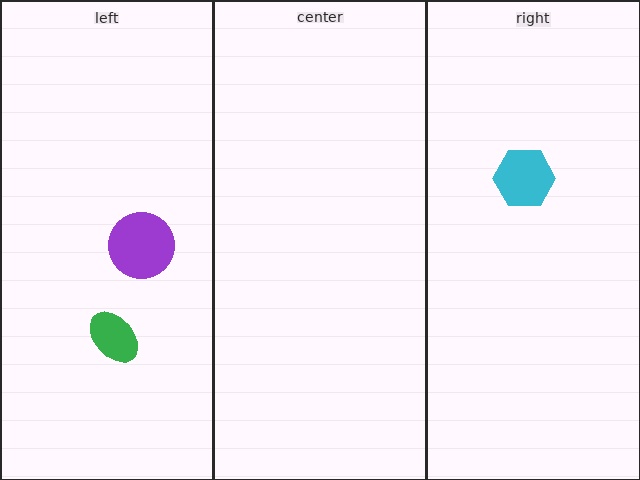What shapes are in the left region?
The green ellipse, the purple circle.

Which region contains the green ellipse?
The left region.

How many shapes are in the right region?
1.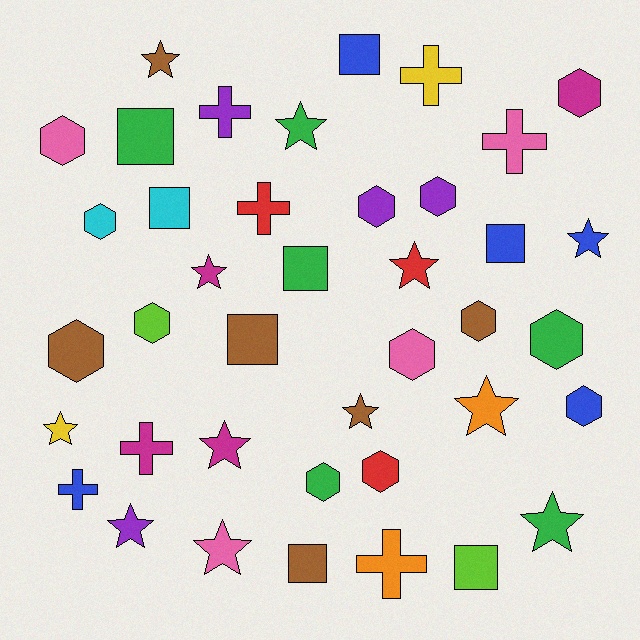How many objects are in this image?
There are 40 objects.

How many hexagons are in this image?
There are 13 hexagons.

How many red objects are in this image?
There are 3 red objects.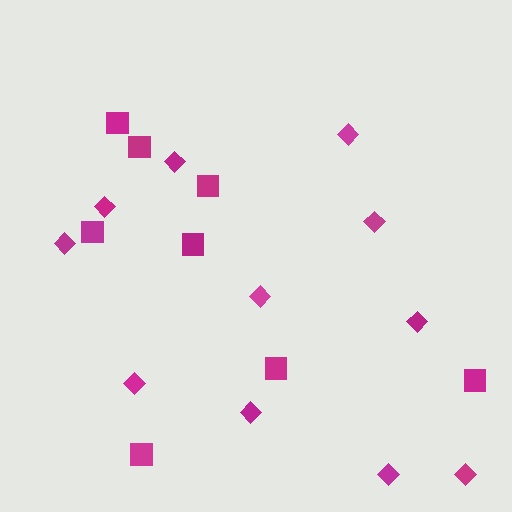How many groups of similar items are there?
There are 2 groups: one group of diamonds (11) and one group of squares (8).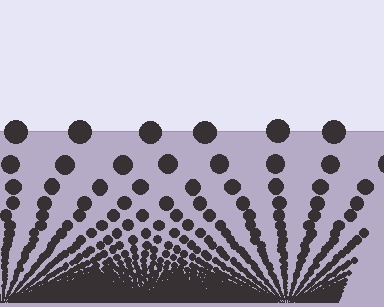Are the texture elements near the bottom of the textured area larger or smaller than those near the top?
Smaller. The gradient is inverted — elements near the bottom are smaller and denser.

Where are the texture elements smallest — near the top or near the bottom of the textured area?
Near the bottom.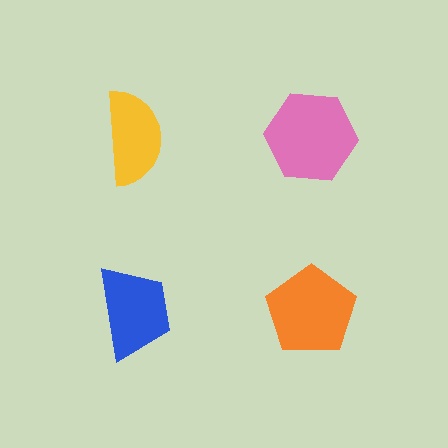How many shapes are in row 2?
2 shapes.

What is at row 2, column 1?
A blue trapezoid.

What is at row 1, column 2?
A pink hexagon.